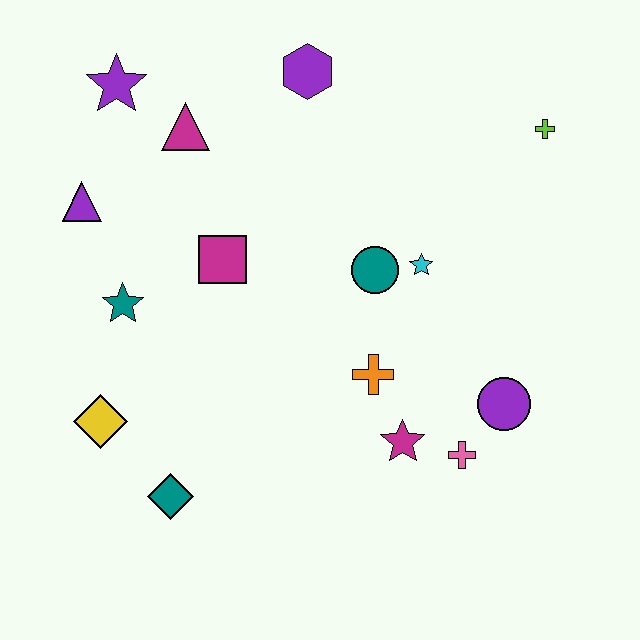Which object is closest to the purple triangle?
The teal star is closest to the purple triangle.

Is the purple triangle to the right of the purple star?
No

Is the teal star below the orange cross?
No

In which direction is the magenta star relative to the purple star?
The magenta star is below the purple star.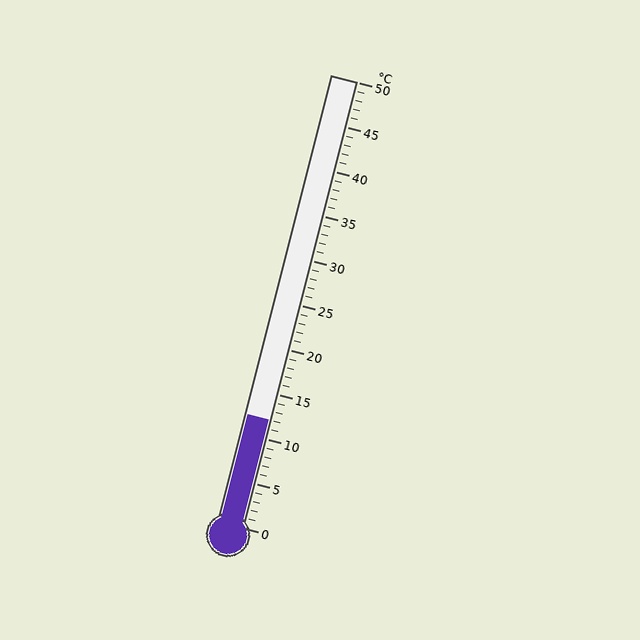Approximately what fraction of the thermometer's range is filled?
The thermometer is filled to approximately 25% of its range.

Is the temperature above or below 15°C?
The temperature is below 15°C.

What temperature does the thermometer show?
The thermometer shows approximately 12°C.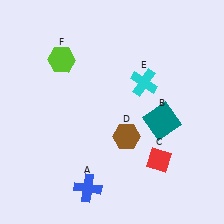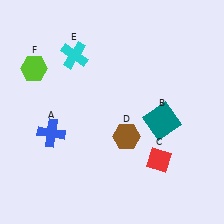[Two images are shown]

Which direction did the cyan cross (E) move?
The cyan cross (E) moved left.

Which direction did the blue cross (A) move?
The blue cross (A) moved up.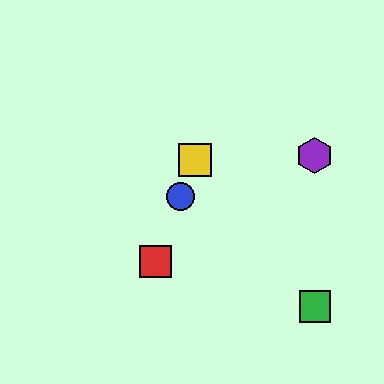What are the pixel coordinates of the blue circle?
The blue circle is at (181, 196).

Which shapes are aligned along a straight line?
The red square, the blue circle, the yellow square are aligned along a straight line.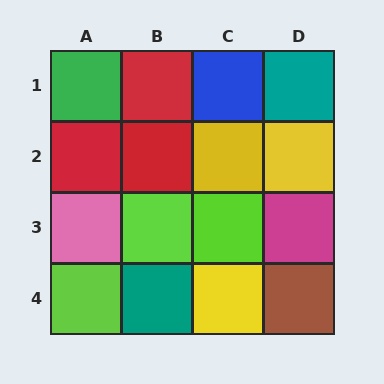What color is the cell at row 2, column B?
Red.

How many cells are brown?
1 cell is brown.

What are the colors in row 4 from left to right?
Lime, teal, yellow, brown.